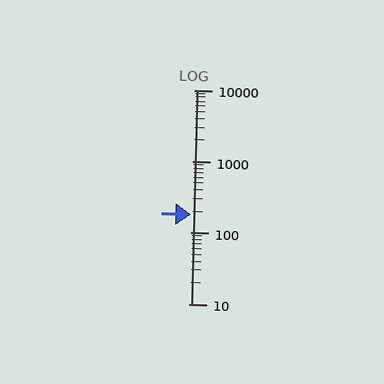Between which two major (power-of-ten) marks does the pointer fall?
The pointer is between 100 and 1000.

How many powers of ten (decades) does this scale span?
The scale spans 3 decades, from 10 to 10000.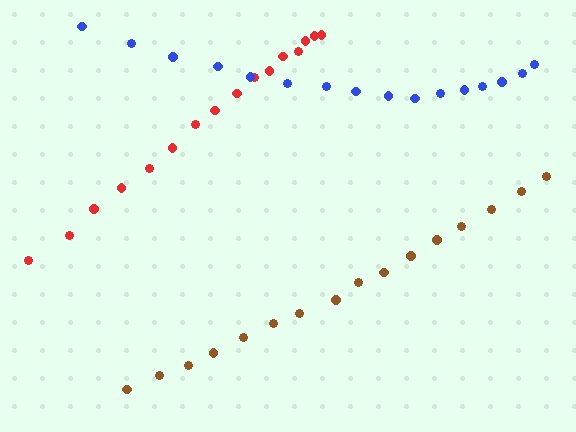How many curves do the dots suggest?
There are 3 distinct paths.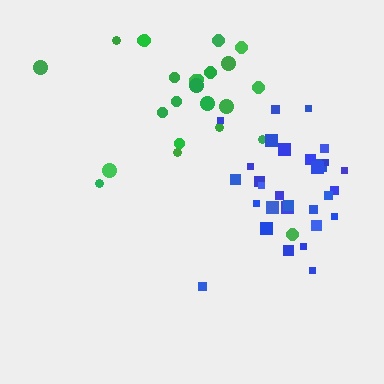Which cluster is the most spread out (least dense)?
Green.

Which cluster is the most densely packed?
Blue.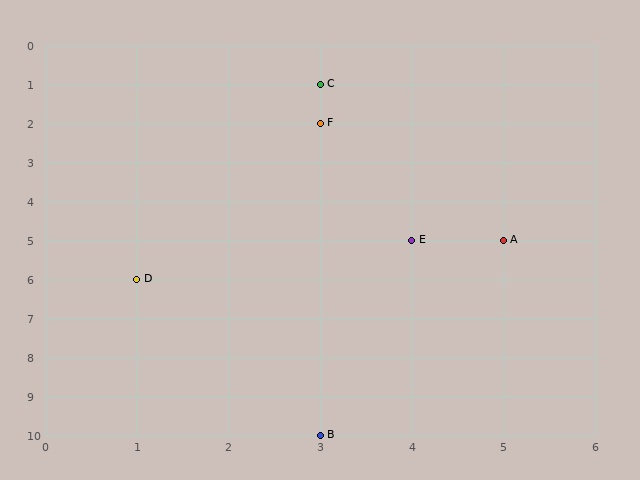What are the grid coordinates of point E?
Point E is at grid coordinates (4, 5).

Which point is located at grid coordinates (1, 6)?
Point D is at (1, 6).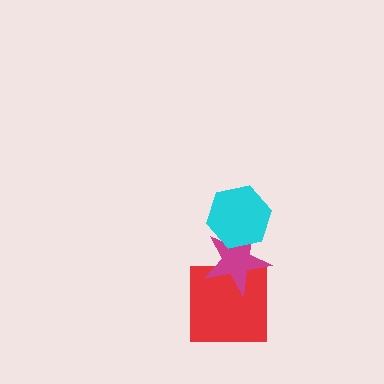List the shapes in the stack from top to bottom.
From top to bottom: the cyan hexagon, the magenta star, the red square.